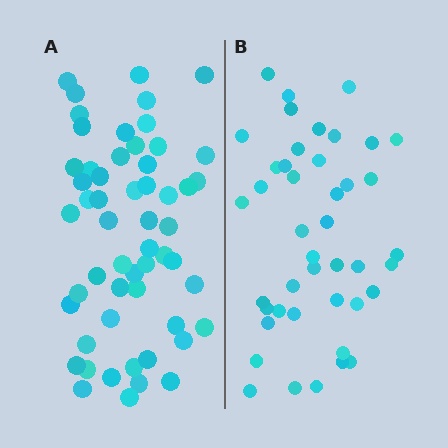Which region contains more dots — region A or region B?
Region A (the left region) has more dots.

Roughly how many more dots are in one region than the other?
Region A has roughly 12 or so more dots than region B.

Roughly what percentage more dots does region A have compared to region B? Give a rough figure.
About 30% more.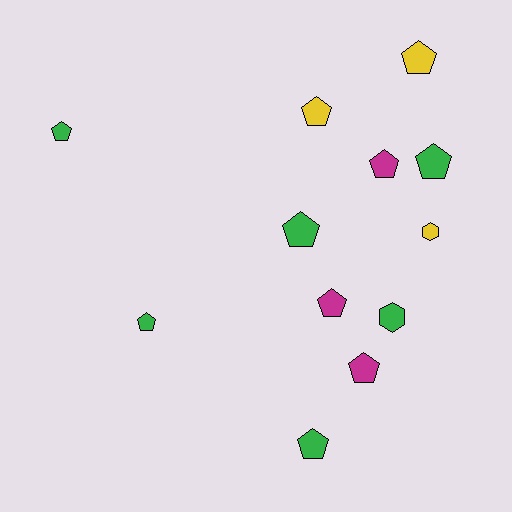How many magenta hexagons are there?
There are no magenta hexagons.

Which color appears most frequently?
Green, with 6 objects.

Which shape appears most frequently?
Pentagon, with 10 objects.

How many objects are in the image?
There are 12 objects.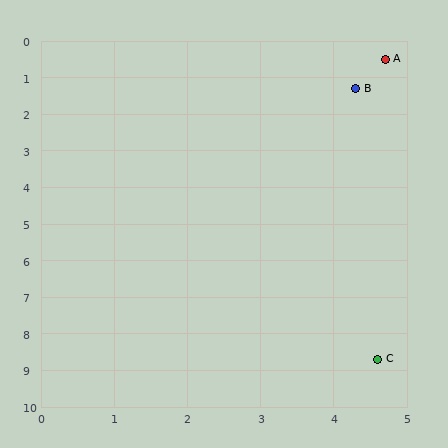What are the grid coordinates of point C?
Point C is at approximately (4.6, 8.7).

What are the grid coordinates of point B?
Point B is at approximately (4.3, 1.3).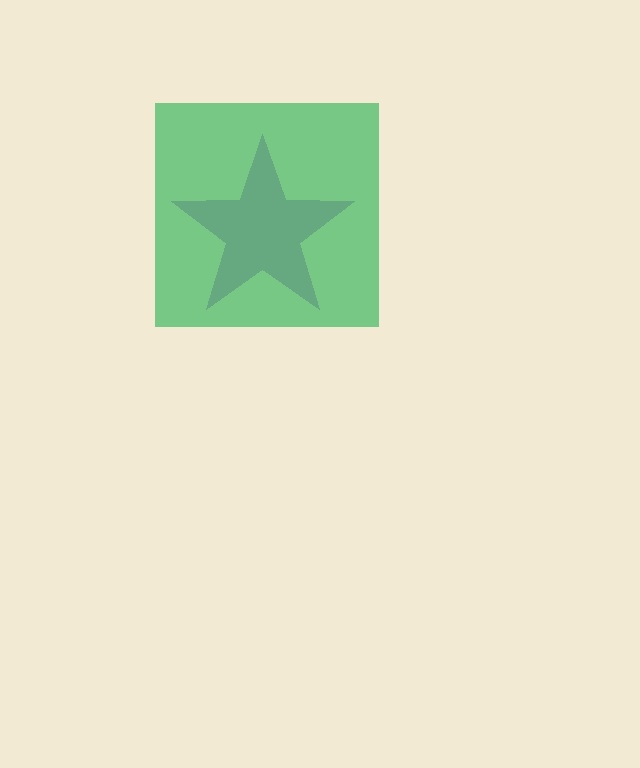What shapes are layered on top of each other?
The layered shapes are: a purple star, a green square.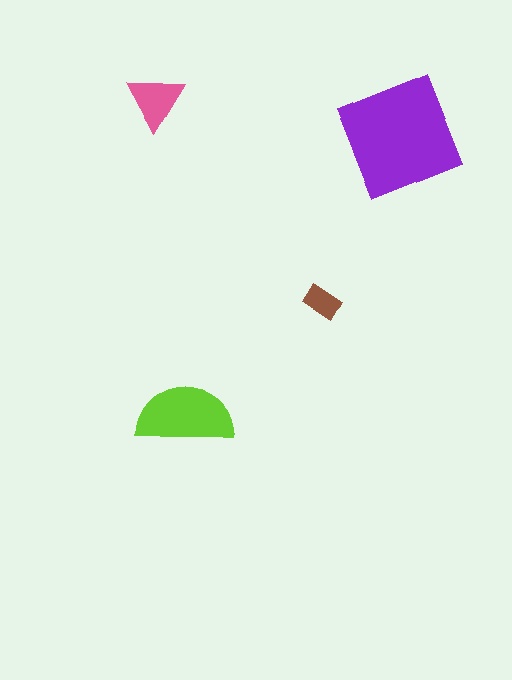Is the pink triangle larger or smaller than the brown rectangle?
Larger.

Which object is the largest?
The purple square.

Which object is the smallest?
The brown rectangle.